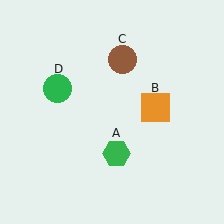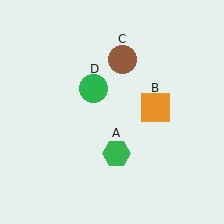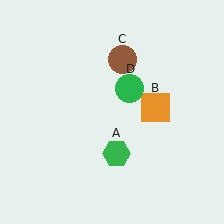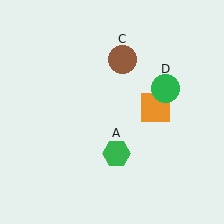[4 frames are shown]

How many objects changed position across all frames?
1 object changed position: green circle (object D).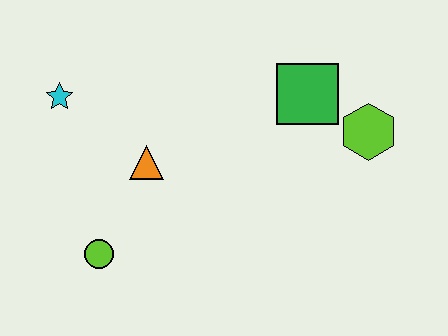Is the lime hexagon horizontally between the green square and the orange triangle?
No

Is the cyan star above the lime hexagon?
Yes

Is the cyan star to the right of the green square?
No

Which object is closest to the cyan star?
The orange triangle is closest to the cyan star.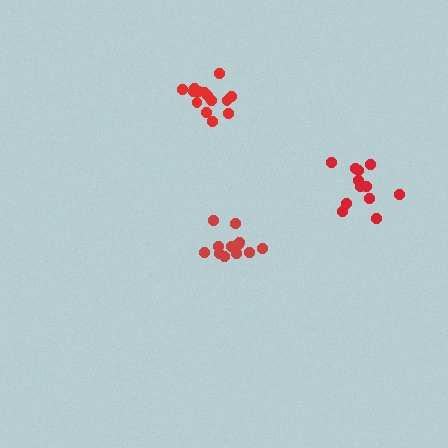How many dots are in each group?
Group 1: 12 dots, Group 2: 12 dots, Group 3: 14 dots (38 total).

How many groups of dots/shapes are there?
There are 3 groups.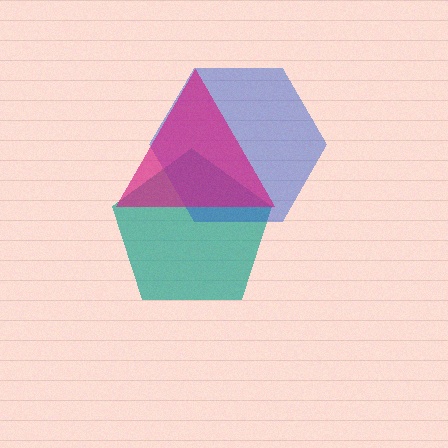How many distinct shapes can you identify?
There are 3 distinct shapes: a teal pentagon, a blue hexagon, a magenta triangle.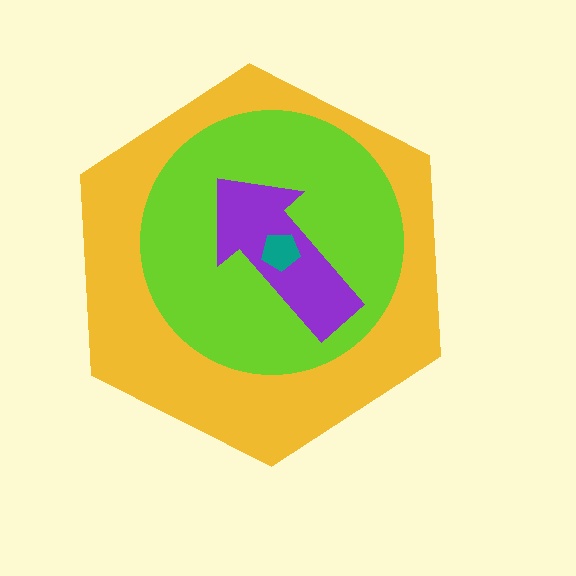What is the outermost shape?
The yellow hexagon.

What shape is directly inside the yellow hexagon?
The lime circle.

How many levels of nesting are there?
4.